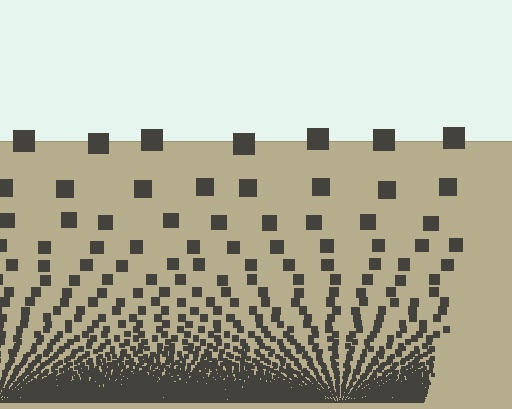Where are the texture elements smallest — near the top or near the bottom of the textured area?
Near the bottom.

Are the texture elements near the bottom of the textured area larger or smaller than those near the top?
Smaller. The gradient is inverted — elements near the bottom are smaller and denser.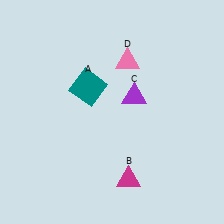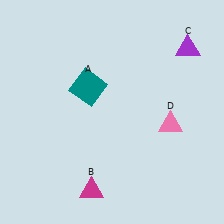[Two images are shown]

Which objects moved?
The objects that moved are: the magenta triangle (B), the purple triangle (C), the pink triangle (D).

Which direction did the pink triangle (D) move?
The pink triangle (D) moved down.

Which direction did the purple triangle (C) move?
The purple triangle (C) moved right.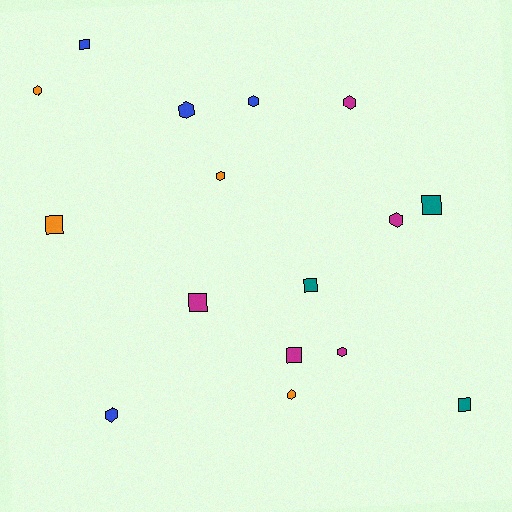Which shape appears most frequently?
Hexagon, with 9 objects.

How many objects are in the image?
There are 16 objects.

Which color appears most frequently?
Magenta, with 5 objects.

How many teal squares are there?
There are 3 teal squares.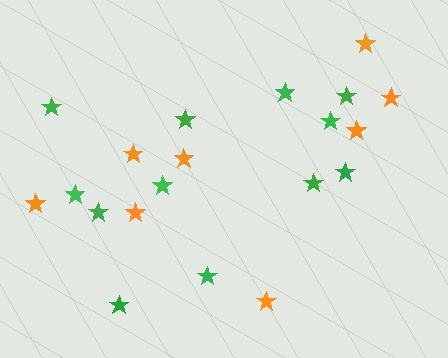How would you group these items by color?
There are 2 groups: one group of green stars (12) and one group of orange stars (8).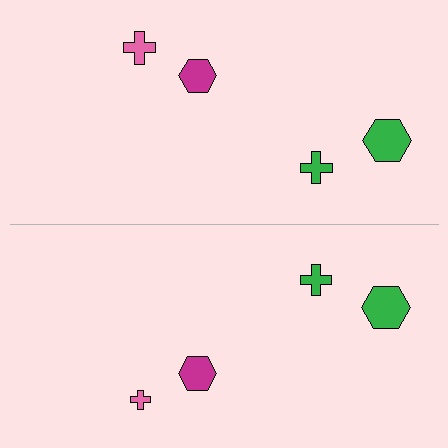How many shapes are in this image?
There are 8 shapes in this image.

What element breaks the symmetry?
The pink cross on the bottom side has a different size than its mirror counterpart.